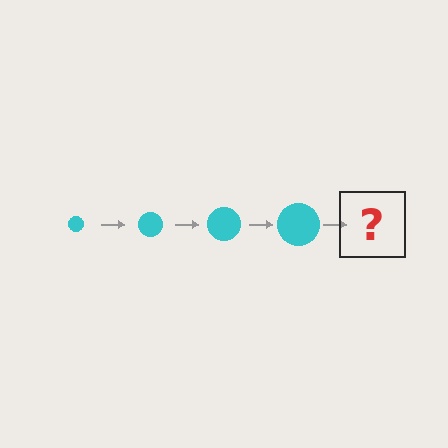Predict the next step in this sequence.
The next step is a cyan circle, larger than the previous one.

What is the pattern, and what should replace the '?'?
The pattern is that the circle gets progressively larger each step. The '?' should be a cyan circle, larger than the previous one.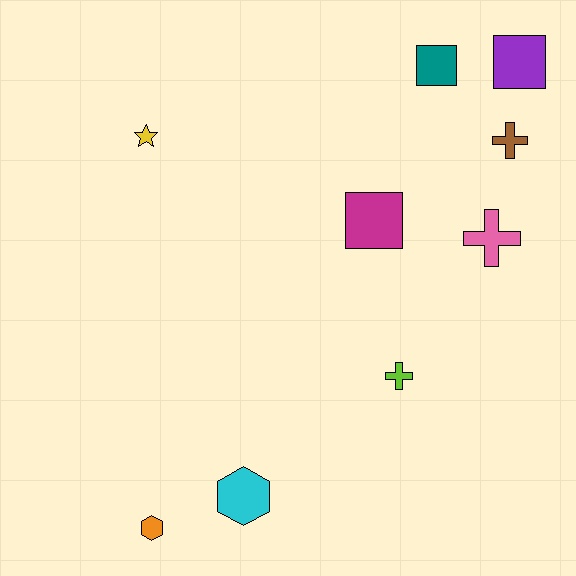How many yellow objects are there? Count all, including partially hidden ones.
There is 1 yellow object.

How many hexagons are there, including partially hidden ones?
There are 2 hexagons.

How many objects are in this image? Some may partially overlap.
There are 9 objects.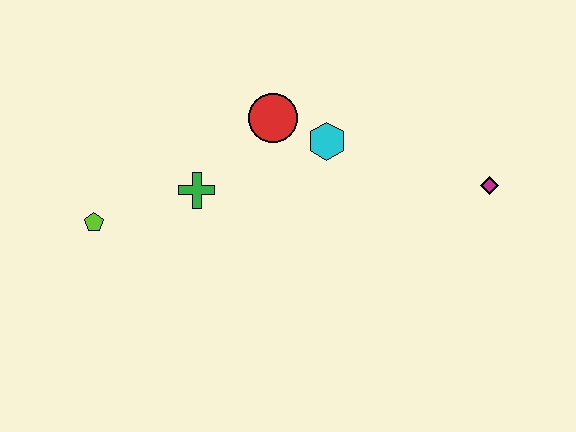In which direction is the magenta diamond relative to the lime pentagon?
The magenta diamond is to the right of the lime pentagon.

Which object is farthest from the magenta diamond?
The lime pentagon is farthest from the magenta diamond.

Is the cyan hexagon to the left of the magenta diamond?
Yes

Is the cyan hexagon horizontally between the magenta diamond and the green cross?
Yes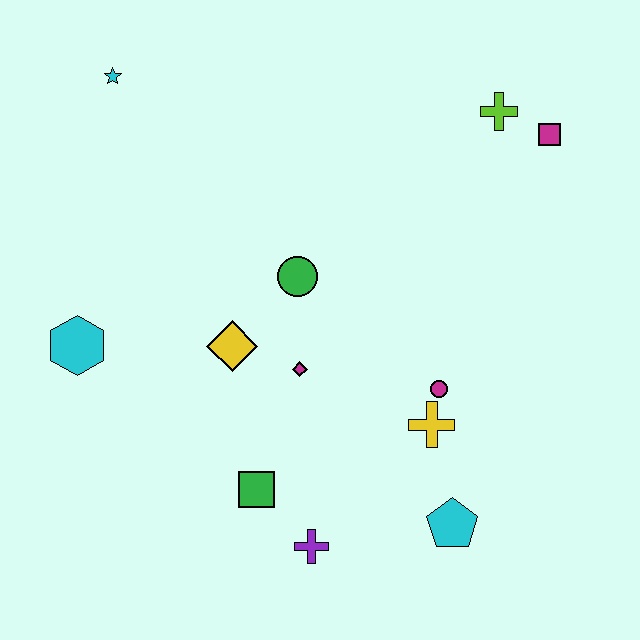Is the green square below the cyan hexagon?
Yes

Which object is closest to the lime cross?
The magenta square is closest to the lime cross.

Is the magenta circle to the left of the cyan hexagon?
No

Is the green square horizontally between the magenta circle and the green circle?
No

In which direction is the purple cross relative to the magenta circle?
The purple cross is below the magenta circle.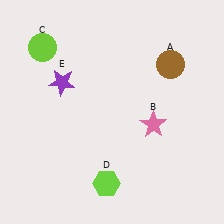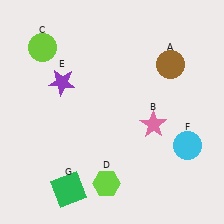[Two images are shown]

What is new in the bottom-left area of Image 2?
A green square (G) was added in the bottom-left area of Image 2.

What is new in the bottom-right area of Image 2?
A cyan circle (F) was added in the bottom-right area of Image 2.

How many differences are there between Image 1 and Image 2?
There are 2 differences between the two images.